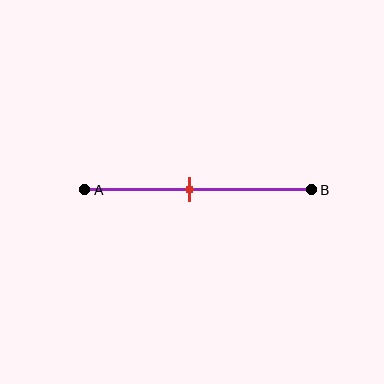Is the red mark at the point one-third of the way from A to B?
No, the mark is at about 45% from A, not at the 33% one-third point.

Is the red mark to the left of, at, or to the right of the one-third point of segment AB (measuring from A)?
The red mark is to the right of the one-third point of segment AB.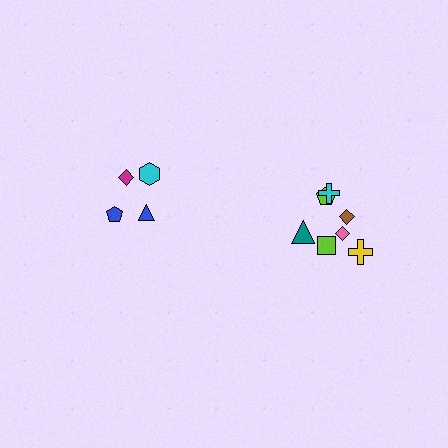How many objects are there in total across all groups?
There are 11 objects.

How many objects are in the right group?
There are 7 objects.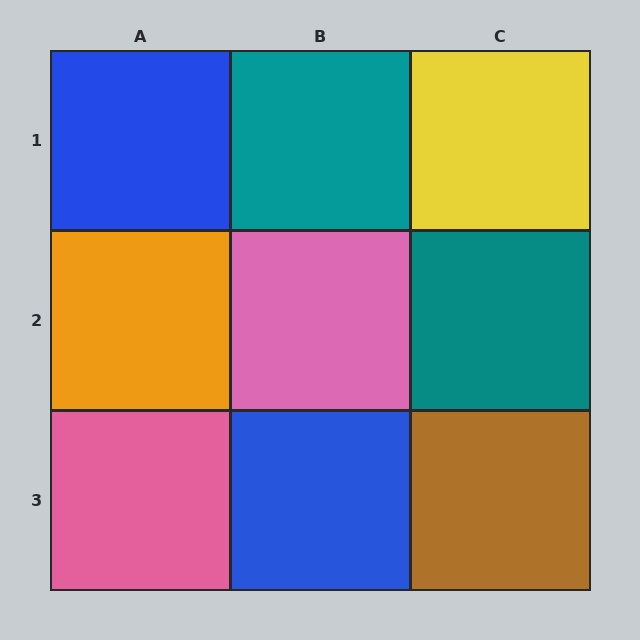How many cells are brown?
1 cell is brown.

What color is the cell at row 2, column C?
Teal.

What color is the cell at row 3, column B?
Blue.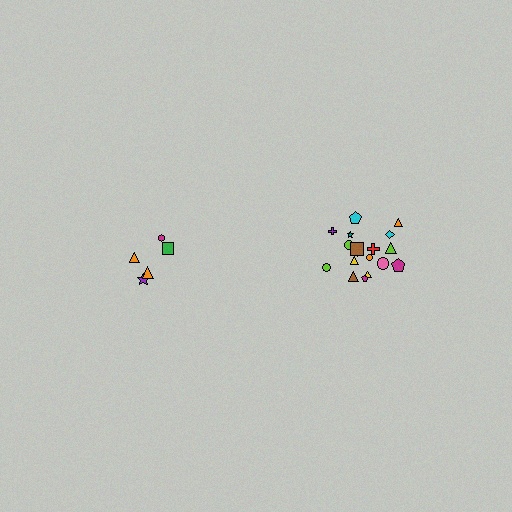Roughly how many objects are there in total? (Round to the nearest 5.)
Roughly 25 objects in total.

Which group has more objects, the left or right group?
The right group.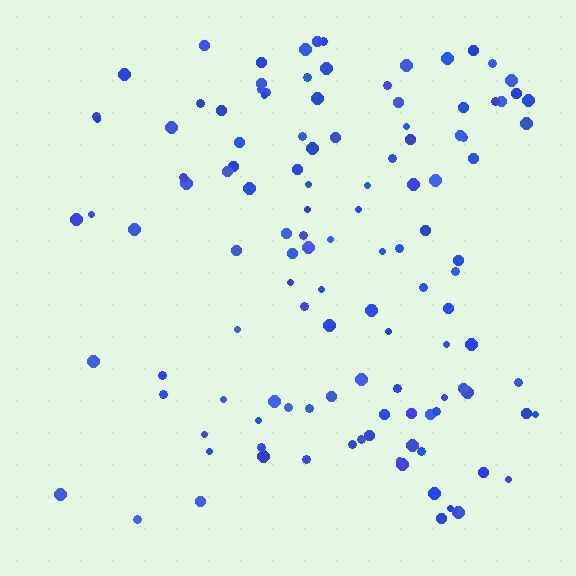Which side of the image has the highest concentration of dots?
The right.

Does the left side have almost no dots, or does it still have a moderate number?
Still a moderate number, just noticeably fewer than the right.